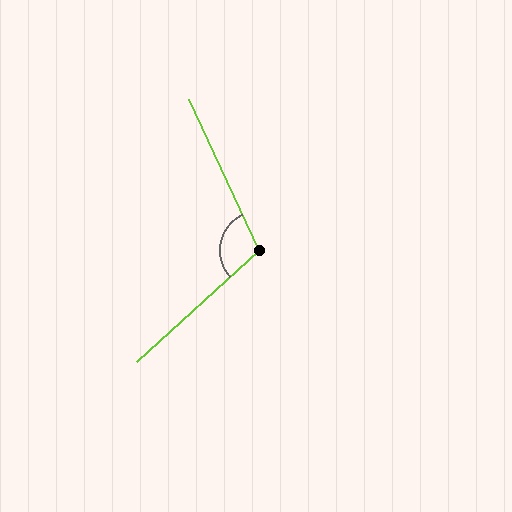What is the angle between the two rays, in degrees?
Approximately 107 degrees.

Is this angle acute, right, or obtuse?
It is obtuse.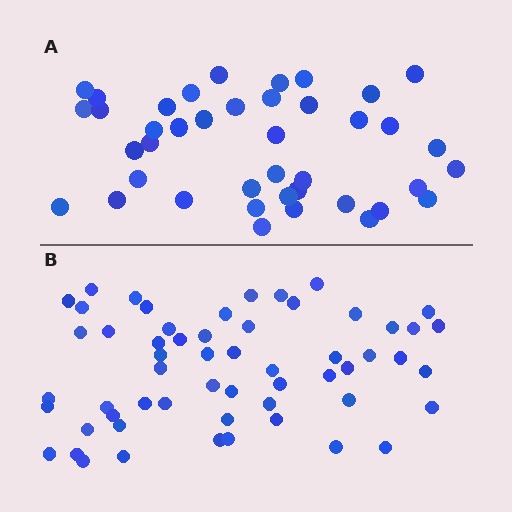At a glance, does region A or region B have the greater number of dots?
Region B (the bottom region) has more dots.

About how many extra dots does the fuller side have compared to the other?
Region B has approximately 15 more dots than region A.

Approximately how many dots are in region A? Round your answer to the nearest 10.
About 40 dots. (The exact count is 41, which rounds to 40.)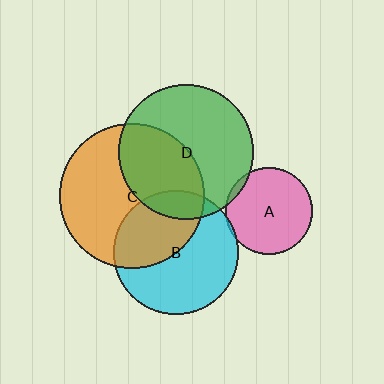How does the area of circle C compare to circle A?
Approximately 2.8 times.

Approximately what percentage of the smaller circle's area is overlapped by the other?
Approximately 5%.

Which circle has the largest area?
Circle C (orange).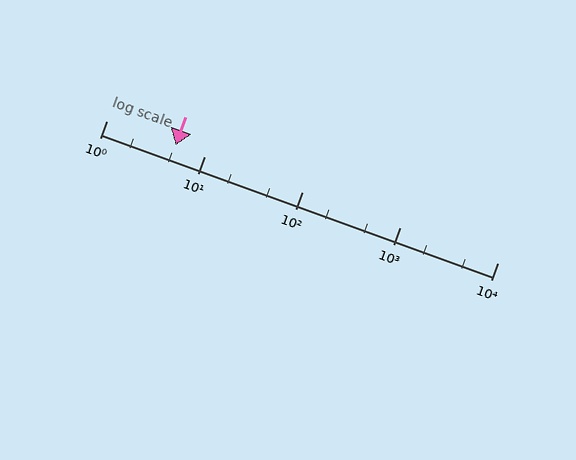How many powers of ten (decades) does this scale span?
The scale spans 4 decades, from 1 to 10000.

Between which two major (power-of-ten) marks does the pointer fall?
The pointer is between 1 and 10.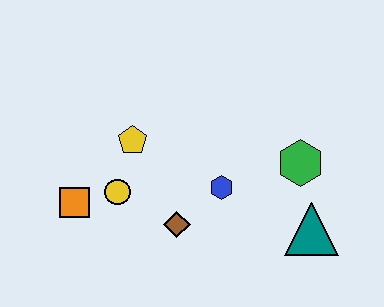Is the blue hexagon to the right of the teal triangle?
No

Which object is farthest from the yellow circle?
The teal triangle is farthest from the yellow circle.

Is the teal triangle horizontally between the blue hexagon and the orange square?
No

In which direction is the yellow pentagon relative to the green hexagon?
The yellow pentagon is to the left of the green hexagon.